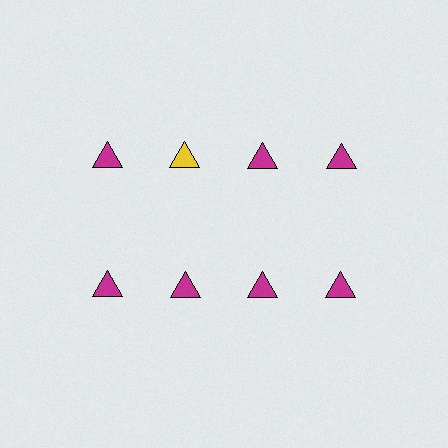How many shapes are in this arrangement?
There are 8 shapes arranged in a grid pattern.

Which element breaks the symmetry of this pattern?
The yellow triangle in the top row, second from left column breaks the symmetry. All other shapes are magenta triangles.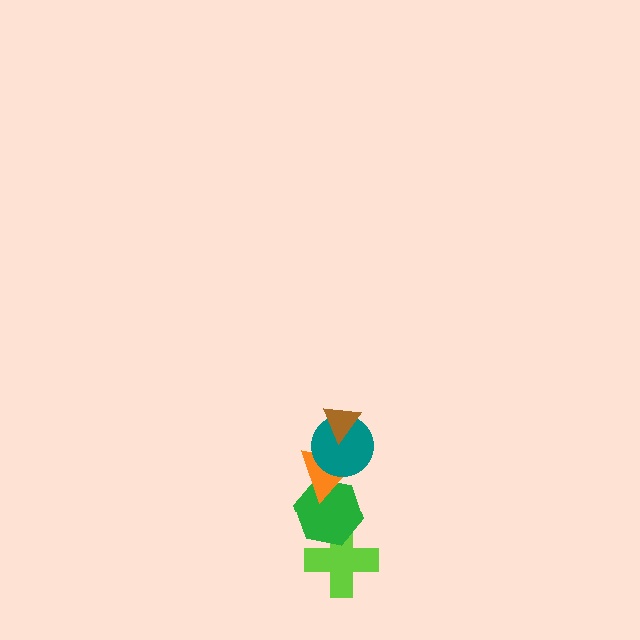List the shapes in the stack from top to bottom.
From top to bottom: the brown triangle, the teal circle, the orange triangle, the green hexagon, the lime cross.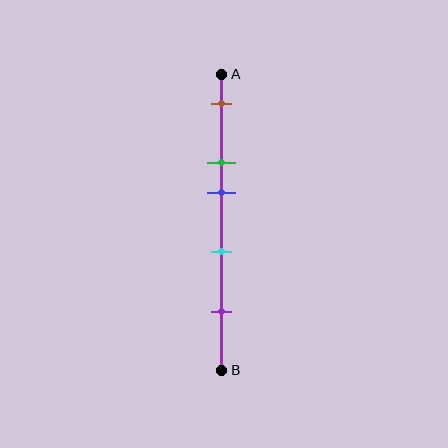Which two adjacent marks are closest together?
The green and blue marks are the closest adjacent pair.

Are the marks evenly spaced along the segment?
No, the marks are not evenly spaced.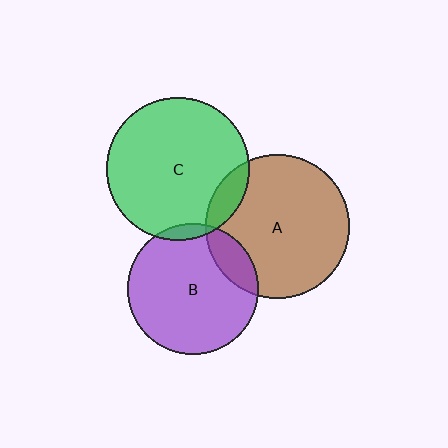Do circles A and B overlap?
Yes.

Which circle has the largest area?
Circle A (brown).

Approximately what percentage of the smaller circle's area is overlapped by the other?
Approximately 15%.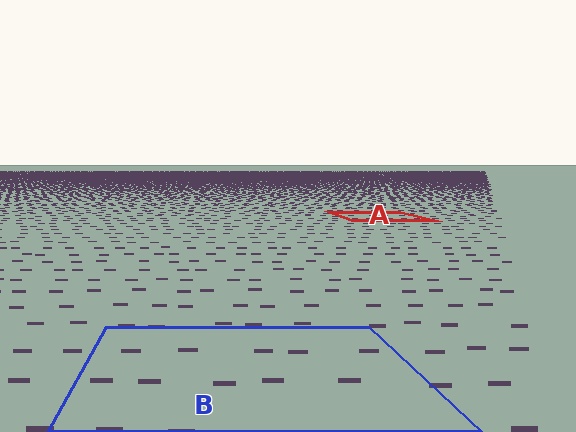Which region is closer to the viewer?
Region B is closer. The texture elements there are larger and more spread out.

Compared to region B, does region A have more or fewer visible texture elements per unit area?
Region A has more texture elements per unit area — they are packed more densely because it is farther away.